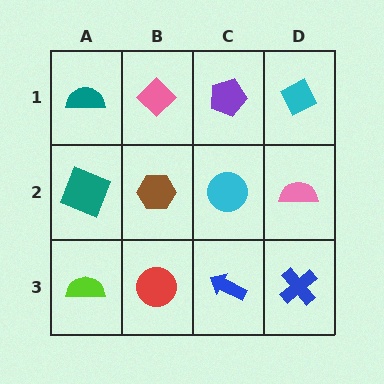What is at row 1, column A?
A teal semicircle.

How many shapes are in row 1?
4 shapes.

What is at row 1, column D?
A cyan diamond.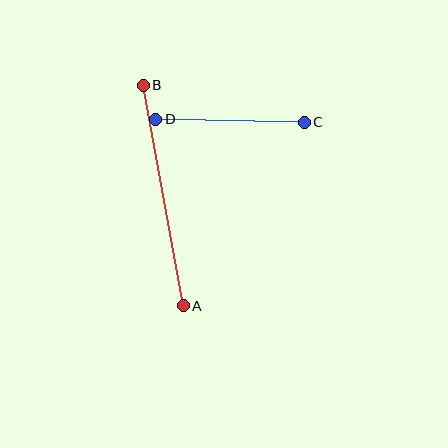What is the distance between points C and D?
The distance is approximately 148 pixels.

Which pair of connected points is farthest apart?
Points A and B are farthest apart.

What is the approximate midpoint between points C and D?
The midpoint is at approximately (230, 121) pixels.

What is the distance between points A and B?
The distance is approximately 224 pixels.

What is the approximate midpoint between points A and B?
The midpoint is at approximately (163, 196) pixels.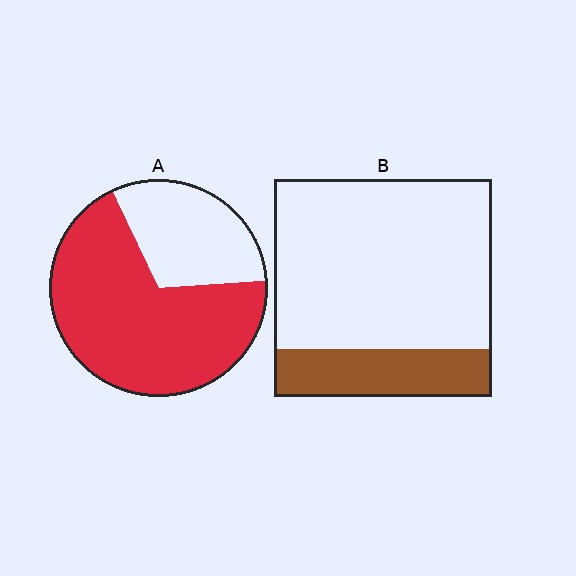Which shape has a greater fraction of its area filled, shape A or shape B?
Shape A.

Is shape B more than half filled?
No.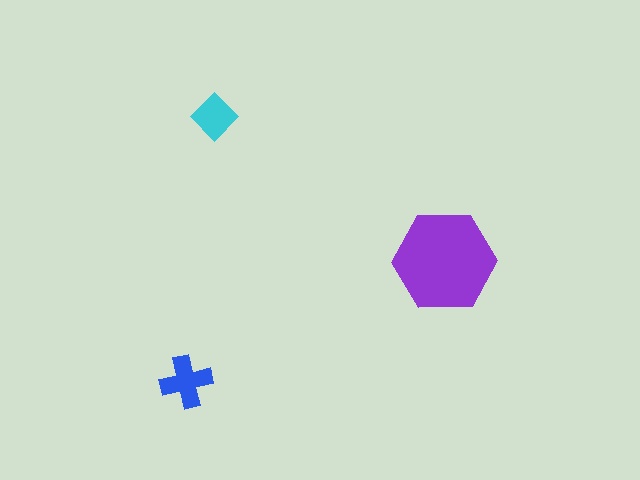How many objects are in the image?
There are 3 objects in the image.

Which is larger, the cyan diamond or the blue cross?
The blue cross.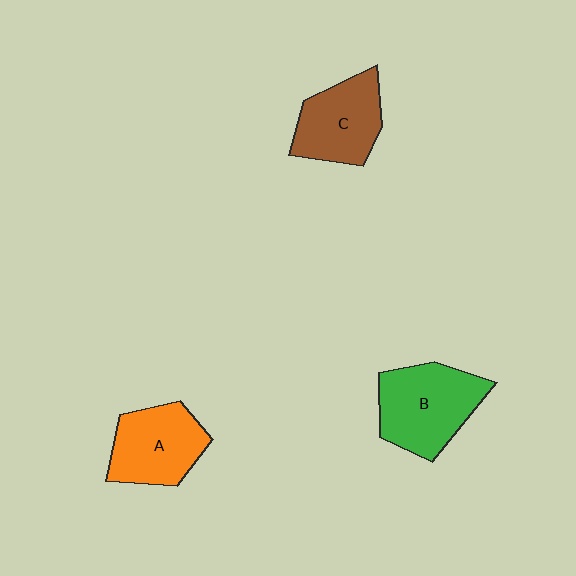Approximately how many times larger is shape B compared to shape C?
Approximately 1.2 times.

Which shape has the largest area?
Shape B (green).